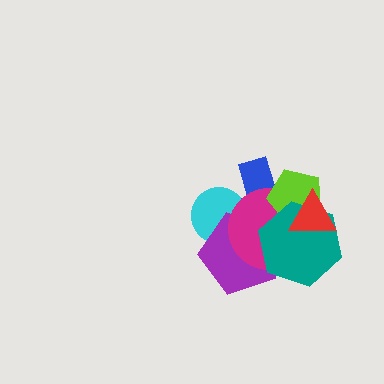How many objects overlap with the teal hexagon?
5 objects overlap with the teal hexagon.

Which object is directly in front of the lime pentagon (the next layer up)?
The teal hexagon is directly in front of the lime pentagon.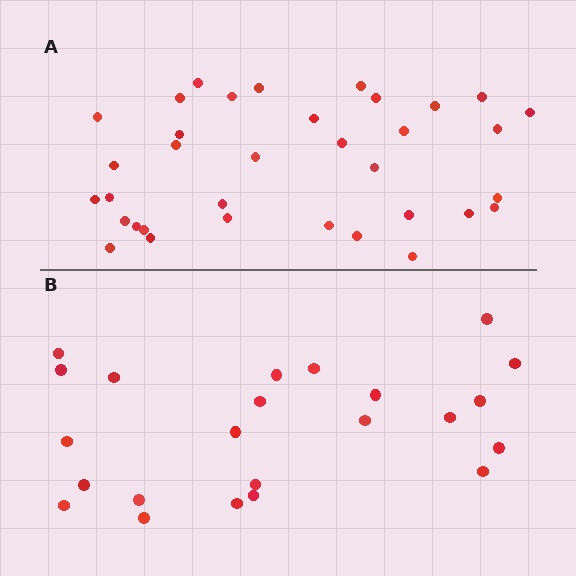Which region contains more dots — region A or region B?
Region A (the top region) has more dots.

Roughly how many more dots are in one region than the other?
Region A has roughly 12 or so more dots than region B.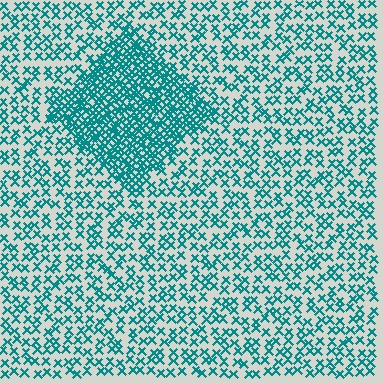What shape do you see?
I see a diamond.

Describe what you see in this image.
The image contains small teal elements arranged at two different densities. A diamond-shaped region is visible where the elements are more densely packed than the surrounding area.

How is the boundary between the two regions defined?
The boundary is defined by a change in element density (approximately 2.4x ratio). All elements are the same color, size, and shape.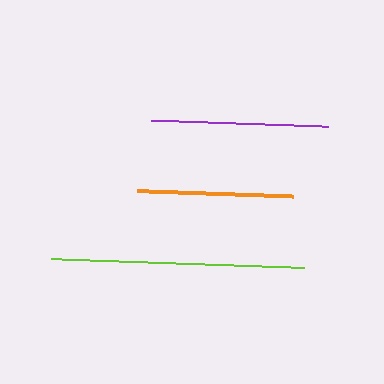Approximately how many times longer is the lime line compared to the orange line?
The lime line is approximately 1.6 times the length of the orange line.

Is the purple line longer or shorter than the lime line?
The lime line is longer than the purple line.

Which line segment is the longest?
The lime line is the longest at approximately 253 pixels.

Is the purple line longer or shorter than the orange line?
The purple line is longer than the orange line.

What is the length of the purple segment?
The purple segment is approximately 177 pixels long.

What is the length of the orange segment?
The orange segment is approximately 156 pixels long.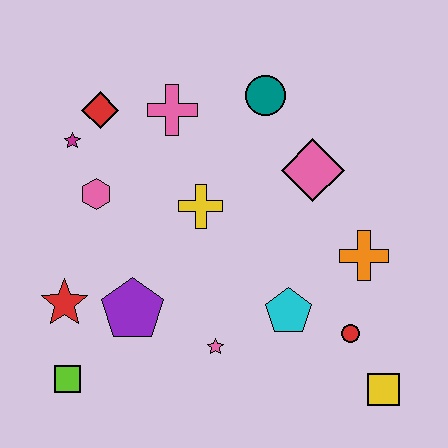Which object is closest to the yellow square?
The red circle is closest to the yellow square.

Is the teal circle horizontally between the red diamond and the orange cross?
Yes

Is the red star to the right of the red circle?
No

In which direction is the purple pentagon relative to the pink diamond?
The purple pentagon is to the left of the pink diamond.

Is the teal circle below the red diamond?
No